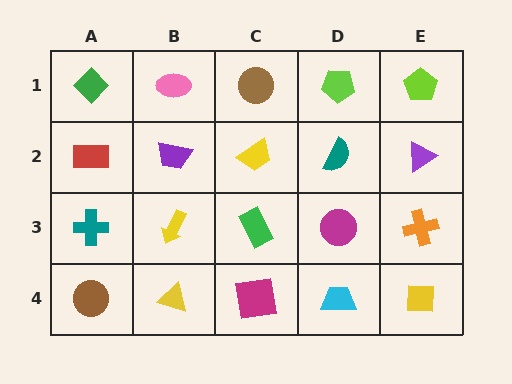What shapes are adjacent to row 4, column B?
A yellow arrow (row 3, column B), a brown circle (row 4, column A), a magenta square (row 4, column C).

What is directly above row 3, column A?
A red rectangle.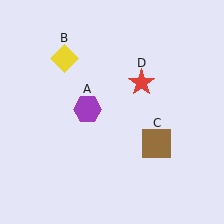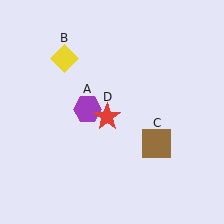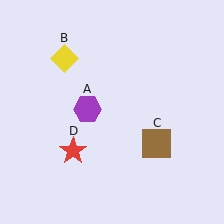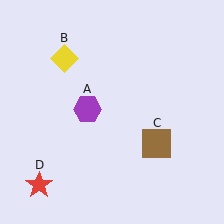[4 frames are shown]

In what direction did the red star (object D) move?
The red star (object D) moved down and to the left.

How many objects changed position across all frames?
1 object changed position: red star (object D).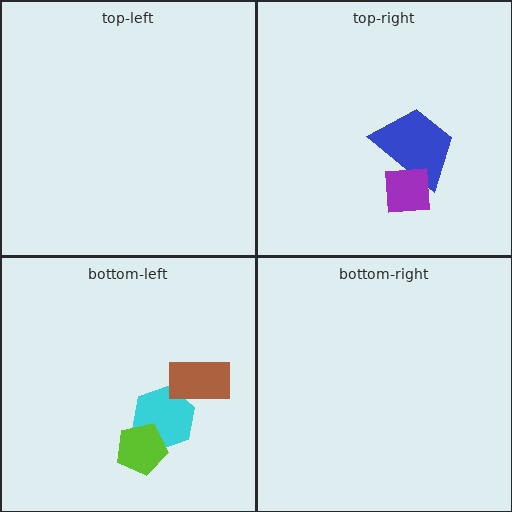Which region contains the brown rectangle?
The bottom-left region.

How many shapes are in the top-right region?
2.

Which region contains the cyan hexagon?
The bottom-left region.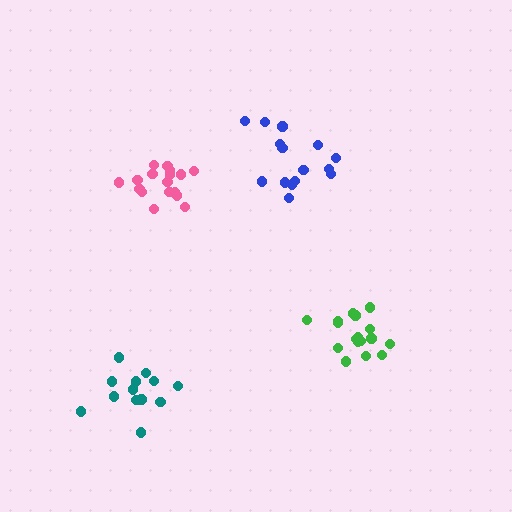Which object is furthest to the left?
The teal cluster is leftmost.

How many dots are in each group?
Group 1: 15 dots, Group 2: 17 dots, Group 3: 13 dots, Group 4: 17 dots (62 total).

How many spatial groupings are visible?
There are 4 spatial groupings.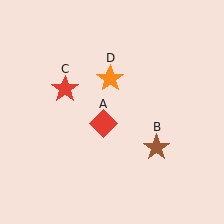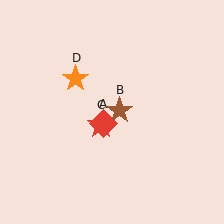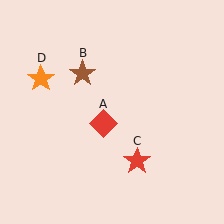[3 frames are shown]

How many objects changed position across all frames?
3 objects changed position: brown star (object B), red star (object C), orange star (object D).